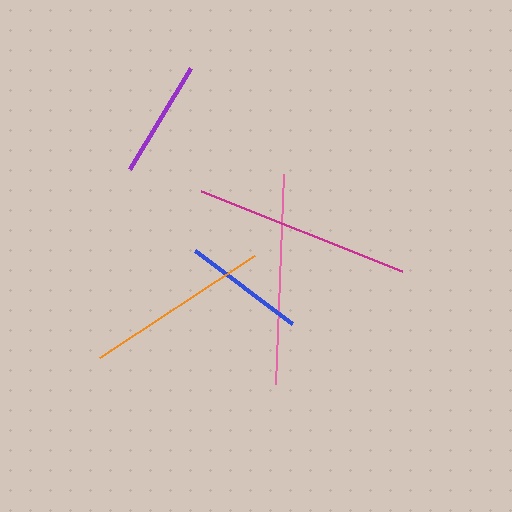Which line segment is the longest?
The magenta line is the longest at approximately 216 pixels.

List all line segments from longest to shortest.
From longest to shortest: magenta, pink, orange, blue, purple.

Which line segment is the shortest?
The purple line is the shortest at approximately 117 pixels.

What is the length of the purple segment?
The purple segment is approximately 117 pixels long.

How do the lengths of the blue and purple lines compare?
The blue and purple lines are approximately the same length.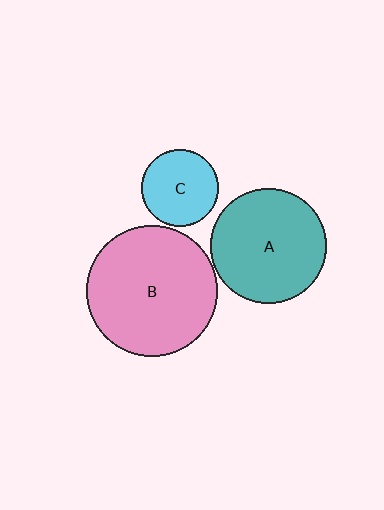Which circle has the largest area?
Circle B (pink).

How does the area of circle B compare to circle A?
Approximately 1.3 times.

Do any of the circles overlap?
No, none of the circles overlap.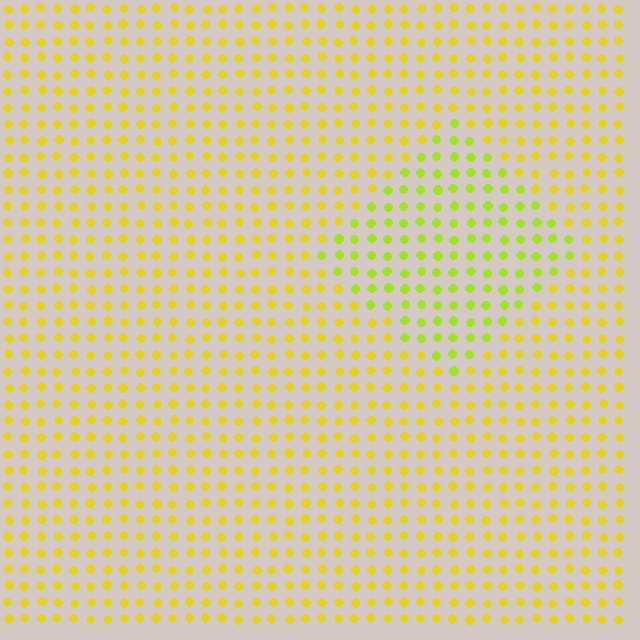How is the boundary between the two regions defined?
The boundary is defined purely by a slight shift in hue (about 27 degrees). Spacing, size, and orientation are identical on both sides.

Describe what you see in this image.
The image is filled with small yellow elements in a uniform arrangement. A diamond-shaped region is visible where the elements are tinted to a slightly different hue, forming a subtle color boundary.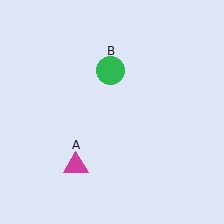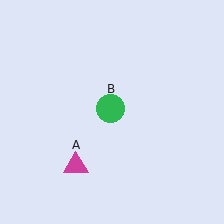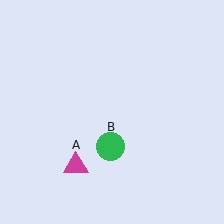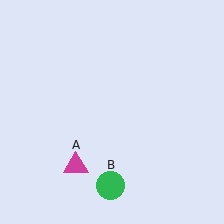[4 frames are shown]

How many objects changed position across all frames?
1 object changed position: green circle (object B).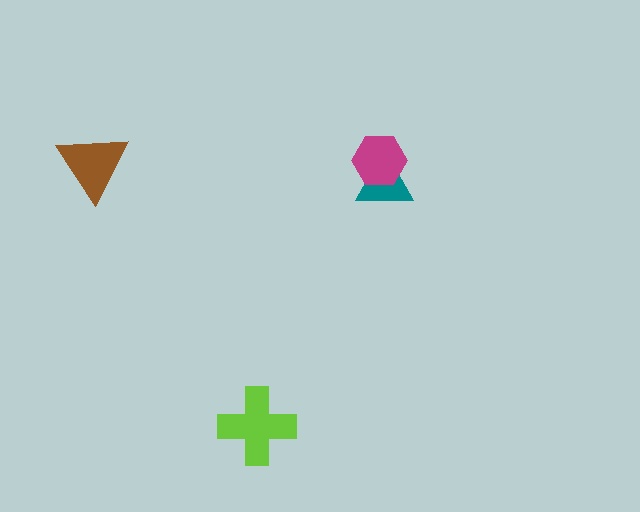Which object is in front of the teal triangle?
The magenta hexagon is in front of the teal triangle.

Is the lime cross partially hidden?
No, no other shape covers it.